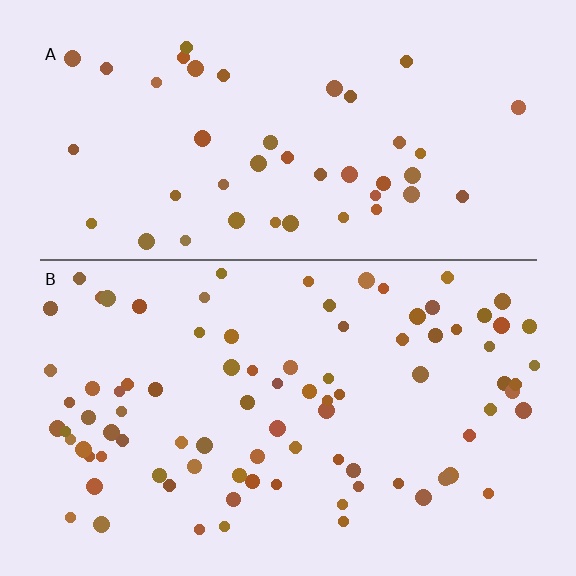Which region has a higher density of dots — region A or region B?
B (the bottom).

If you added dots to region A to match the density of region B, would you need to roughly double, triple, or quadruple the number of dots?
Approximately double.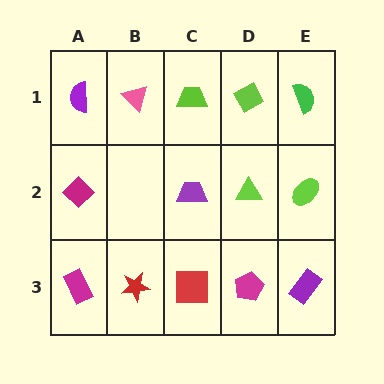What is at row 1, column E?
A green semicircle.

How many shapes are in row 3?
5 shapes.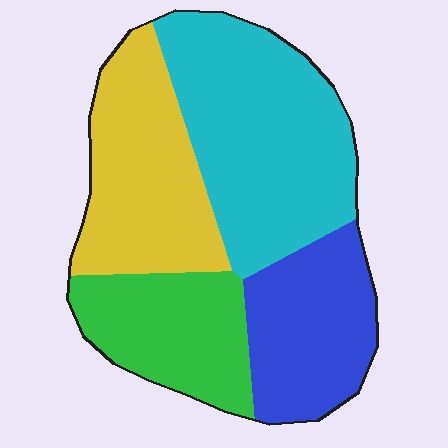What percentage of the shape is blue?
Blue takes up about one fifth (1/5) of the shape.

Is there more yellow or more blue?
Yellow.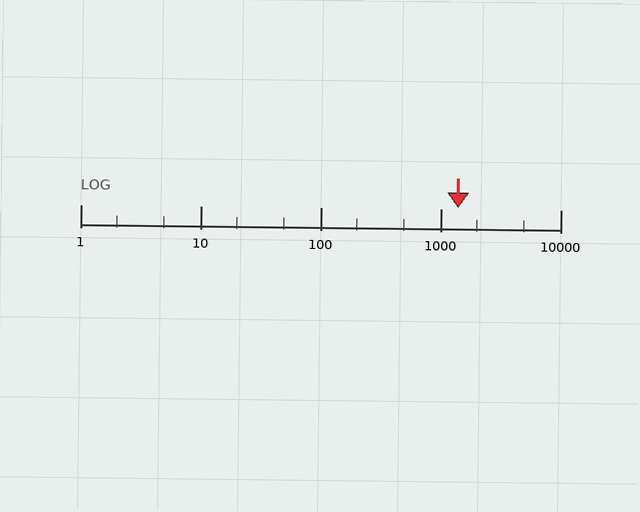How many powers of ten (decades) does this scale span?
The scale spans 4 decades, from 1 to 10000.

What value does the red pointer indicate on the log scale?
The pointer indicates approximately 1400.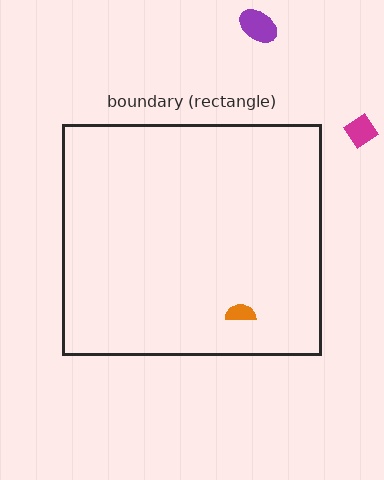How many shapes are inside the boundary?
1 inside, 2 outside.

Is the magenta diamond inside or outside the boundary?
Outside.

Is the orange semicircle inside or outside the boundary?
Inside.